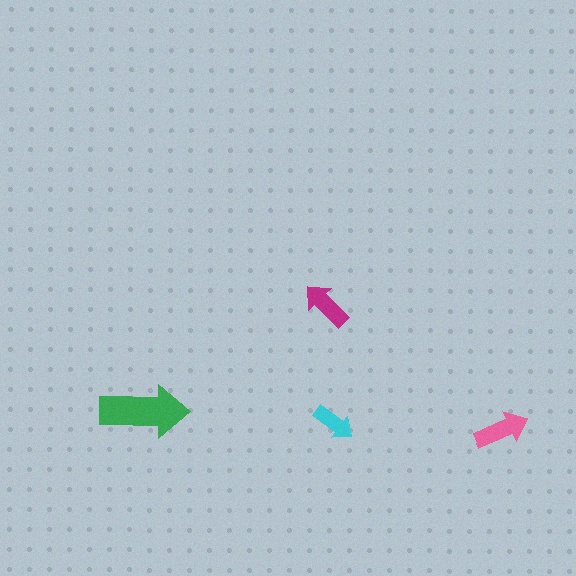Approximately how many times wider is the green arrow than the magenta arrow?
About 1.5 times wider.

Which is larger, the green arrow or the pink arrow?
The green one.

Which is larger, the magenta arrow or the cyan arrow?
The magenta one.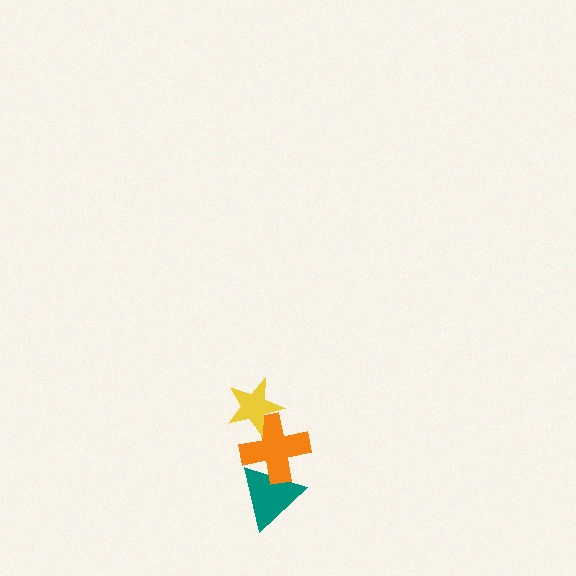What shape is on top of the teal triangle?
The orange cross is on top of the teal triangle.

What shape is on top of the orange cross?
The yellow star is on top of the orange cross.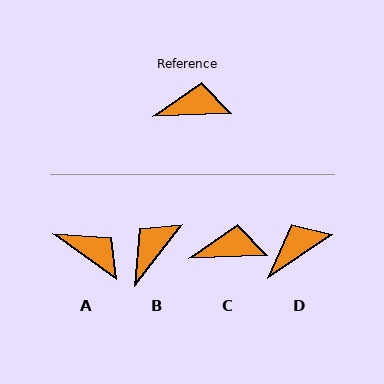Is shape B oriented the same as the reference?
No, it is off by about 50 degrees.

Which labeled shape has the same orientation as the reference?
C.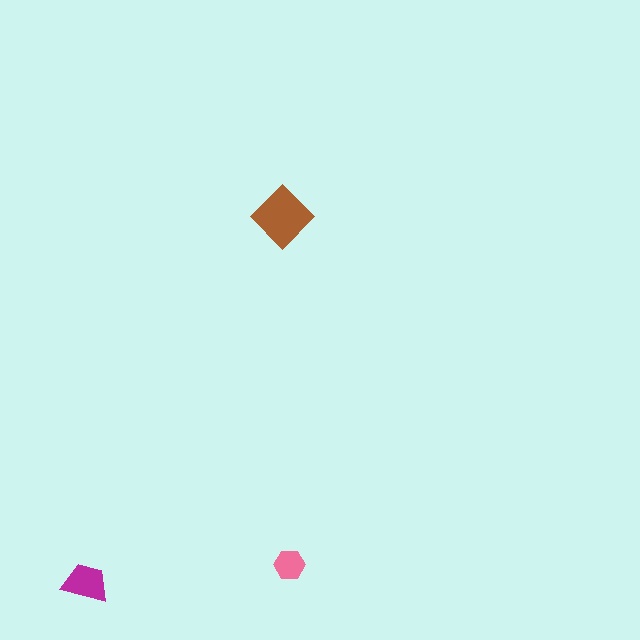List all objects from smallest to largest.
The pink hexagon, the magenta trapezoid, the brown diamond.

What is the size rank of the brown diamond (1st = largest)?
1st.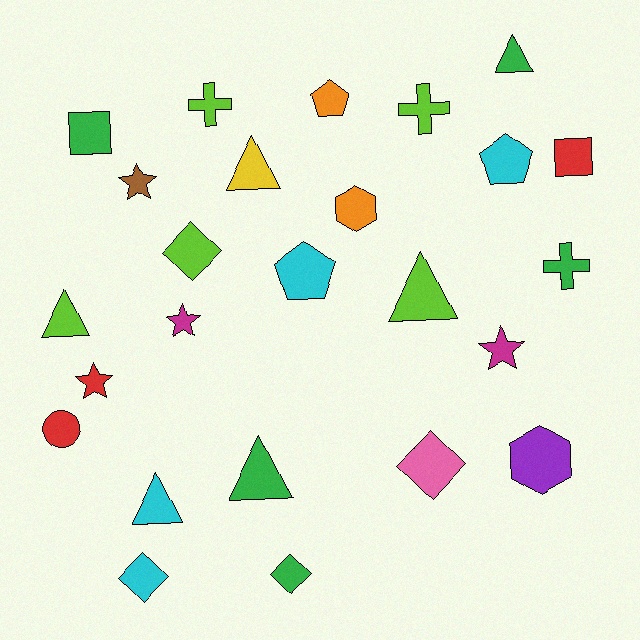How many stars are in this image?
There are 4 stars.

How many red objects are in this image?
There are 3 red objects.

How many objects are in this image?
There are 25 objects.